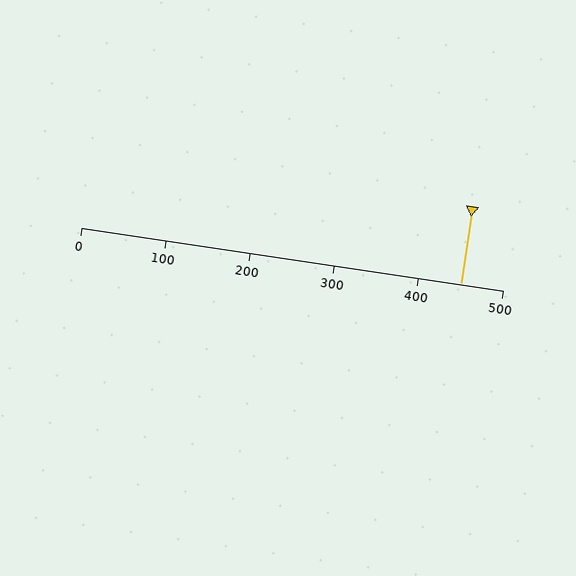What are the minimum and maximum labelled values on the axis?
The axis runs from 0 to 500.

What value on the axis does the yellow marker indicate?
The marker indicates approximately 450.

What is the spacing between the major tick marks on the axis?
The major ticks are spaced 100 apart.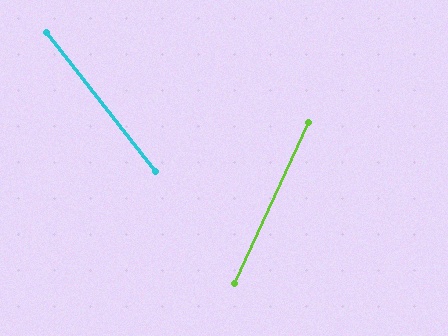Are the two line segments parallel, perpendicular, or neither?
Neither parallel nor perpendicular — they differ by about 63°.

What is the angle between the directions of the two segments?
Approximately 63 degrees.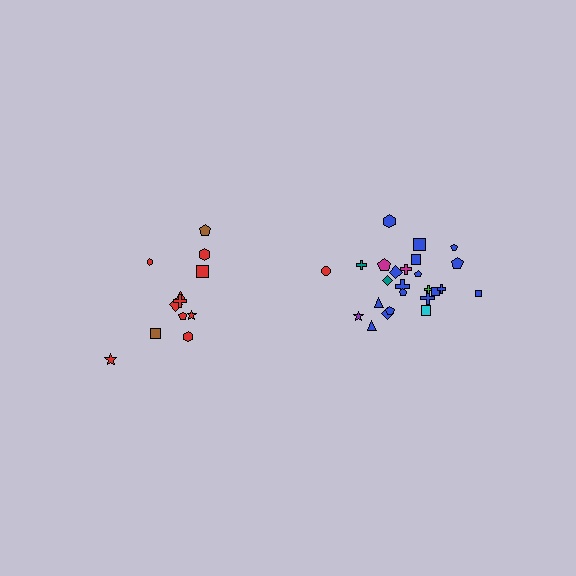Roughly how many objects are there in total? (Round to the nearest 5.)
Roughly 35 objects in total.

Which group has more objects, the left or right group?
The right group.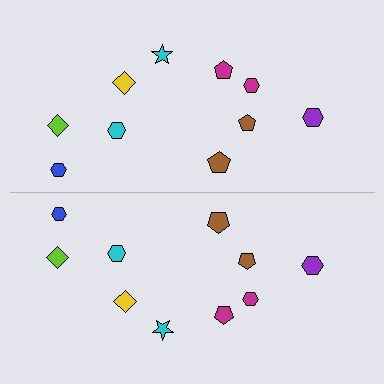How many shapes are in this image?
There are 20 shapes in this image.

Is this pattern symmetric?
Yes, this pattern has bilateral (reflection) symmetry.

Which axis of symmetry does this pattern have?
The pattern has a horizontal axis of symmetry running through the center of the image.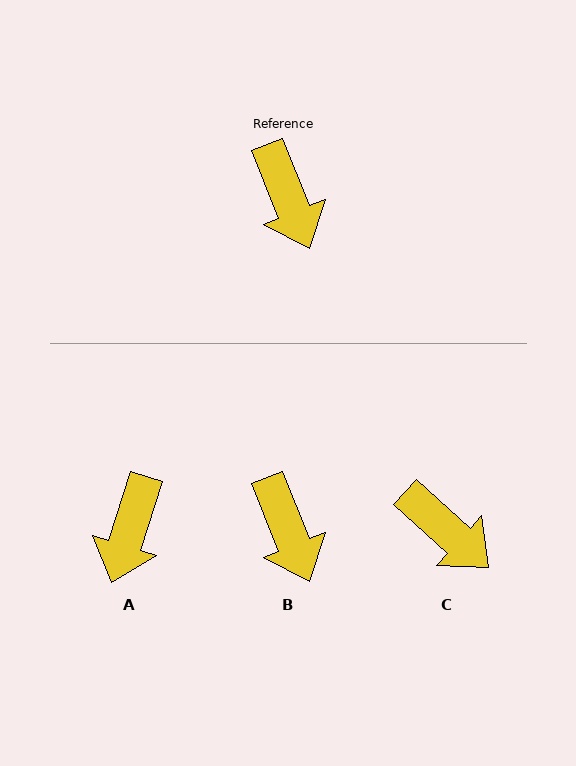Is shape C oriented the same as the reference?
No, it is off by about 26 degrees.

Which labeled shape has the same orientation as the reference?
B.